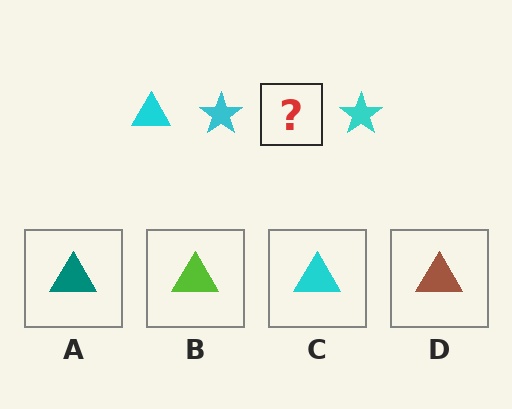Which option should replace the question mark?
Option C.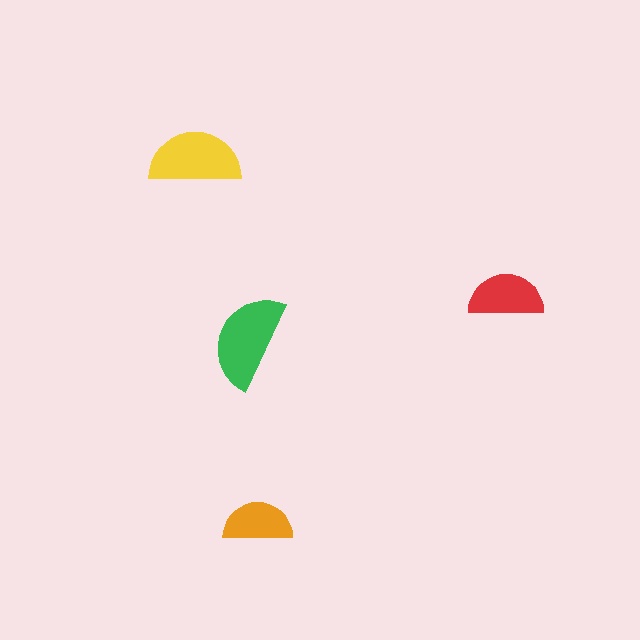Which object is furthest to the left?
The yellow semicircle is leftmost.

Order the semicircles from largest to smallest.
the green one, the yellow one, the red one, the orange one.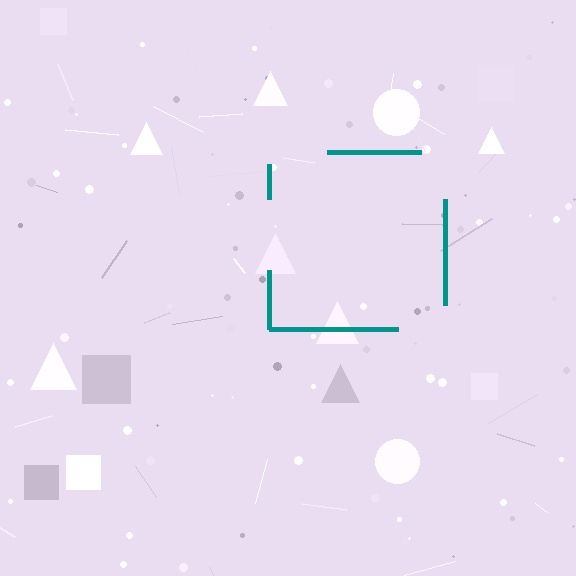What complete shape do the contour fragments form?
The contour fragments form a square.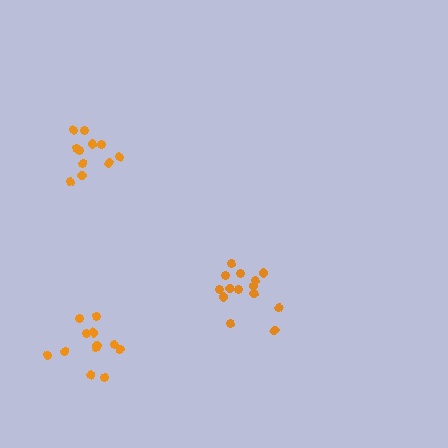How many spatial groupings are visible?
There are 3 spatial groupings.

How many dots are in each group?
Group 1: 11 dots, Group 2: 14 dots, Group 3: 12 dots (37 total).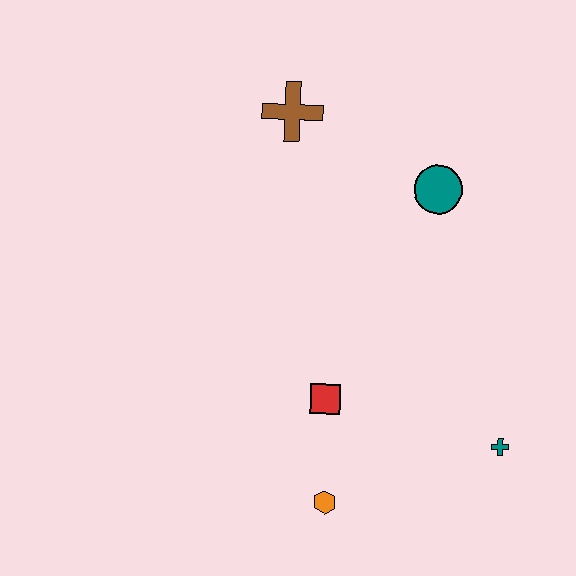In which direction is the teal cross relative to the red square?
The teal cross is to the right of the red square.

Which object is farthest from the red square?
The brown cross is farthest from the red square.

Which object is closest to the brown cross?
The teal circle is closest to the brown cross.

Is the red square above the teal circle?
No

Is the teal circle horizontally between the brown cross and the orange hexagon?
No